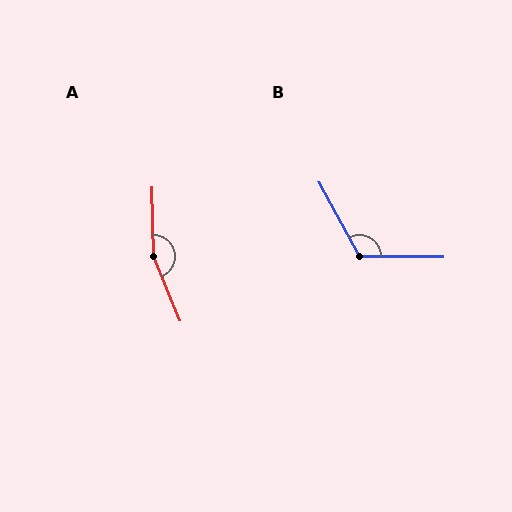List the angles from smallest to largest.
B (119°), A (158°).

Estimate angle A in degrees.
Approximately 158 degrees.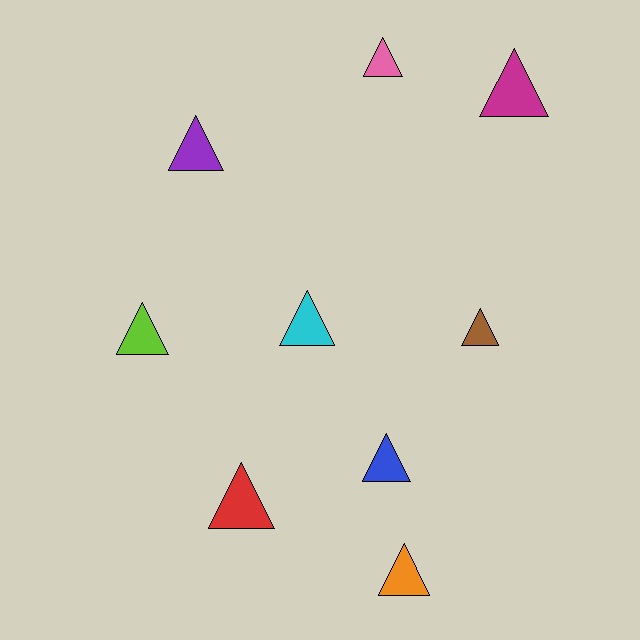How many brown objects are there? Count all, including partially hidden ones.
There is 1 brown object.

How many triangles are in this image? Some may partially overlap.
There are 9 triangles.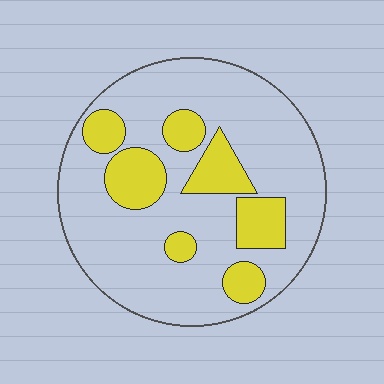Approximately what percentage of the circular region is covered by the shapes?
Approximately 25%.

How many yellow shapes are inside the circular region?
7.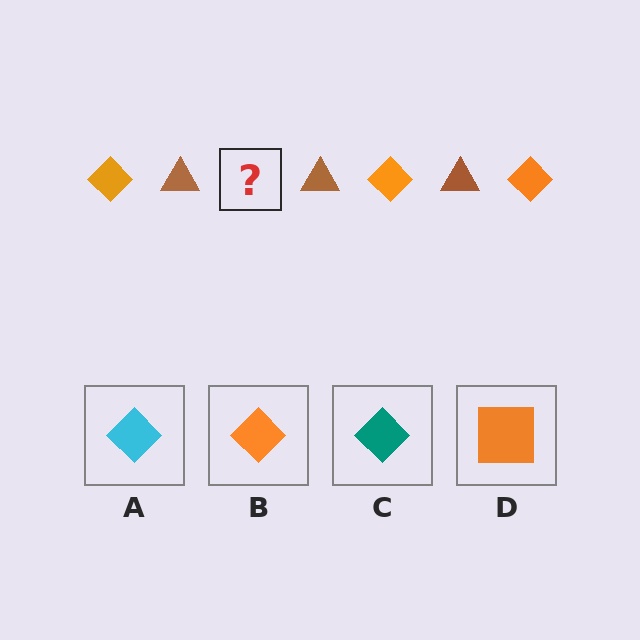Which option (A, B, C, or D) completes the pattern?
B.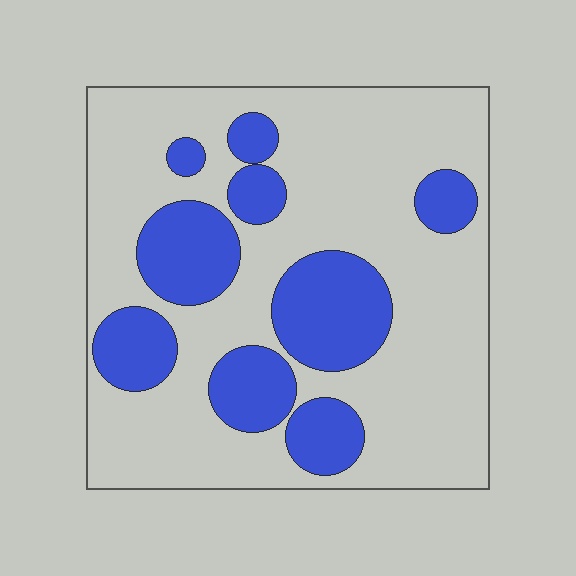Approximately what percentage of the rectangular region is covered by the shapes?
Approximately 30%.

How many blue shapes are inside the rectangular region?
9.